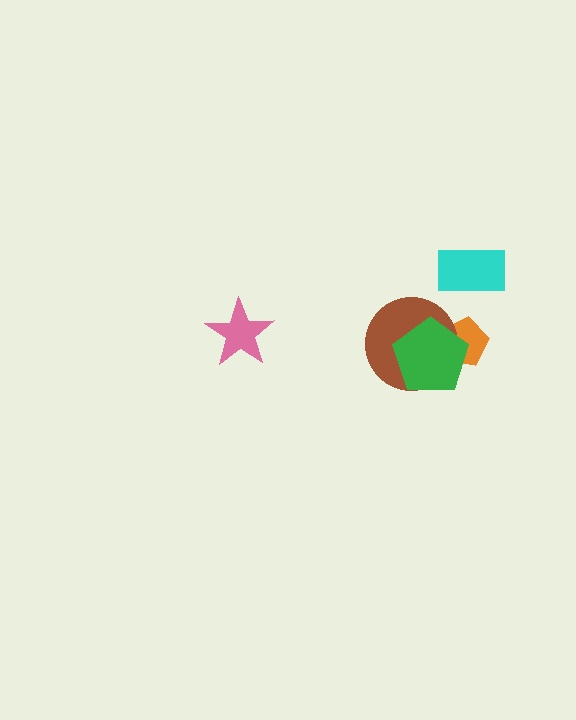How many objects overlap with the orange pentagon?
2 objects overlap with the orange pentagon.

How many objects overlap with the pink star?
0 objects overlap with the pink star.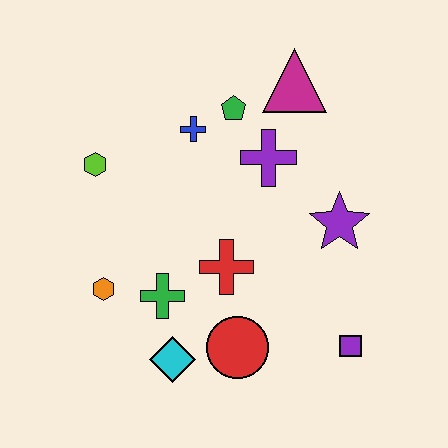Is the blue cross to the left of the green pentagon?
Yes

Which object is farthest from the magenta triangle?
The cyan diamond is farthest from the magenta triangle.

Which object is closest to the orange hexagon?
The green cross is closest to the orange hexagon.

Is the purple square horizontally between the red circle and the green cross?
No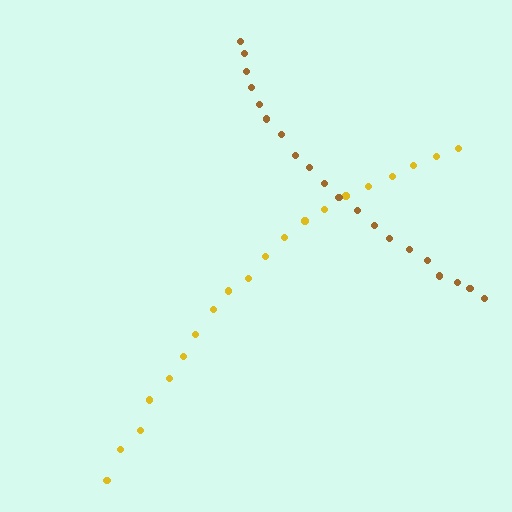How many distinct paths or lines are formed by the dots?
There are 2 distinct paths.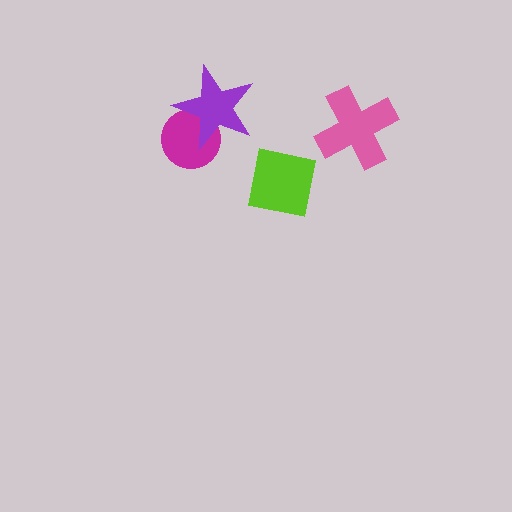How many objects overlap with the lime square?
0 objects overlap with the lime square.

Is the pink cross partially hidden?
No, no other shape covers it.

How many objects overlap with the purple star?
1 object overlaps with the purple star.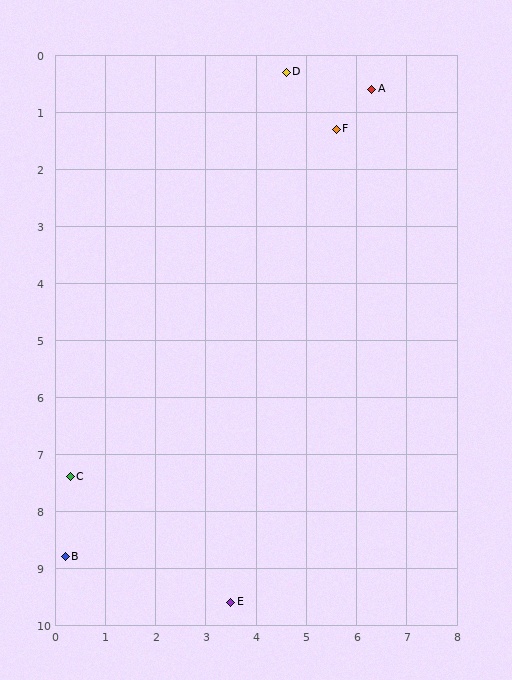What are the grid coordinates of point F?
Point F is at approximately (5.6, 1.3).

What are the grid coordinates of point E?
Point E is at approximately (3.5, 9.6).